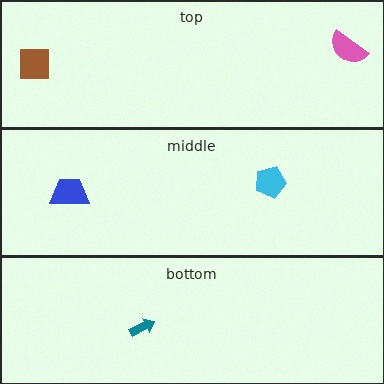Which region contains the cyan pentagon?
The middle region.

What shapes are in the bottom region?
The teal arrow.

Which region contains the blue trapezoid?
The middle region.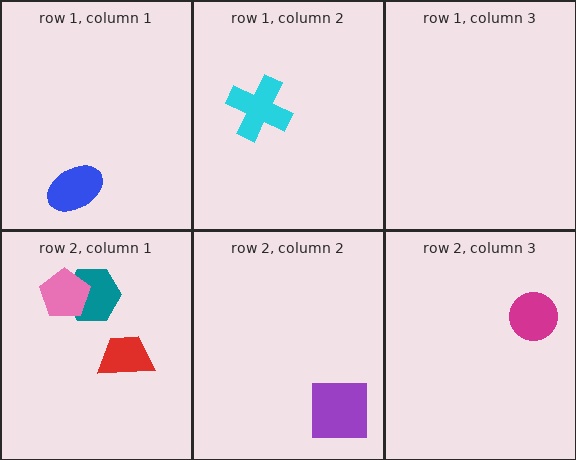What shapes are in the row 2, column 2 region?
The purple square.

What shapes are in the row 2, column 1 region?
The teal hexagon, the pink pentagon, the red trapezoid.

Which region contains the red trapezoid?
The row 2, column 1 region.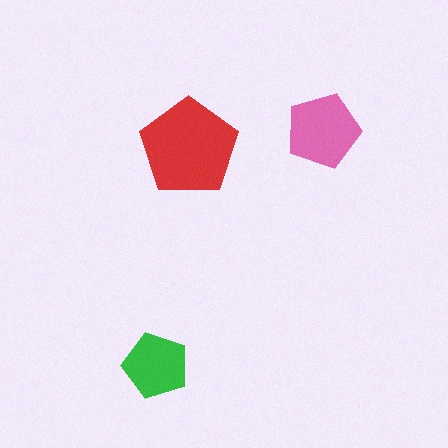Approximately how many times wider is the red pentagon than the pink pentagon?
About 1.5 times wider.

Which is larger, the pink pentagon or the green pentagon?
The pink one.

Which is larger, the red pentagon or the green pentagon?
The red one.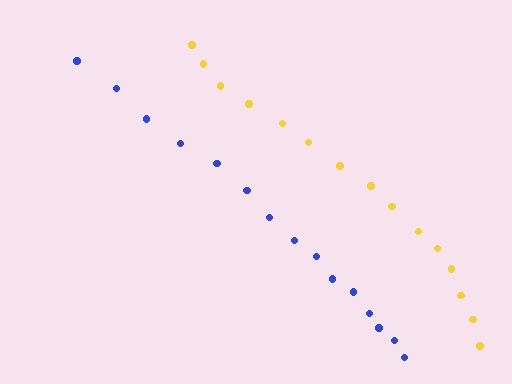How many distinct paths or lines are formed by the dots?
There are 2 distinct paths.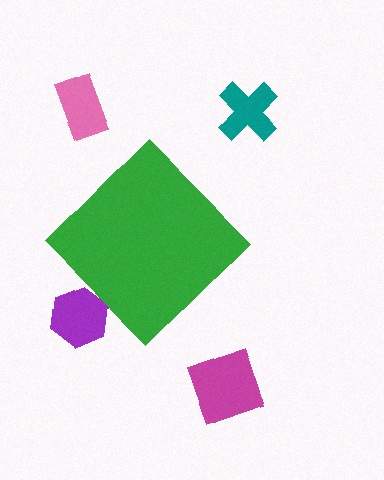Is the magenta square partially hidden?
No, the magenta square is fully visible.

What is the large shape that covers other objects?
A green diamond.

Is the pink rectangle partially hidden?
No, the pink rectangle is fully visible.